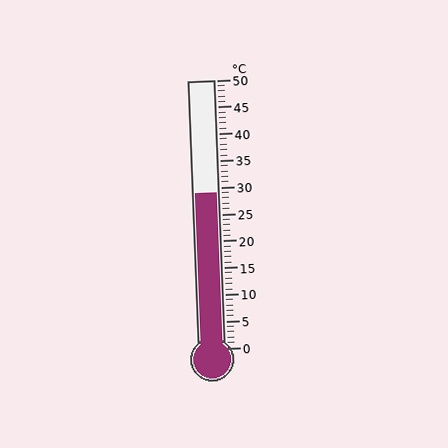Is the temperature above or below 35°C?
The temperature is below 35°C.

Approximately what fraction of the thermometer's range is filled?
The thermometer is filled to approximately 60% of its range.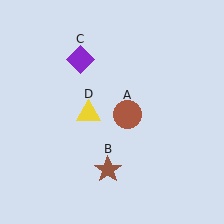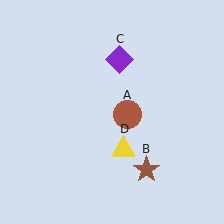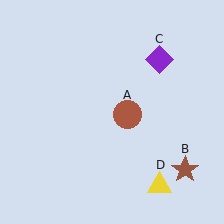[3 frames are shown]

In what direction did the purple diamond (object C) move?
The purple diamond (object C) moved right.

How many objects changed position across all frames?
3 objects changed position: brown star (object B), purple diamond (object C), yellow triangle (object D).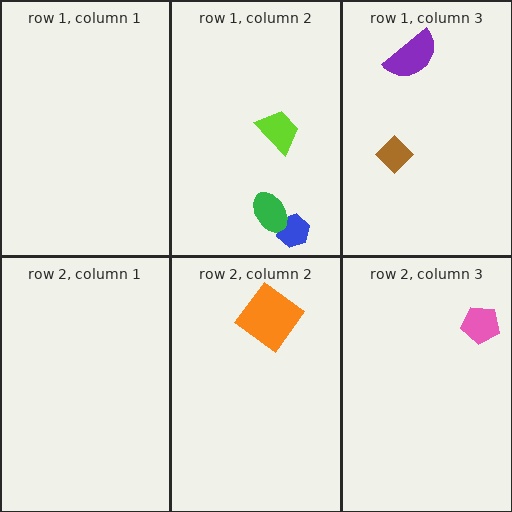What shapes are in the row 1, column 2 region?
The blue hexagon, the lime trapezoid, the green ellipse.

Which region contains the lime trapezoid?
The row 1, column 2 region.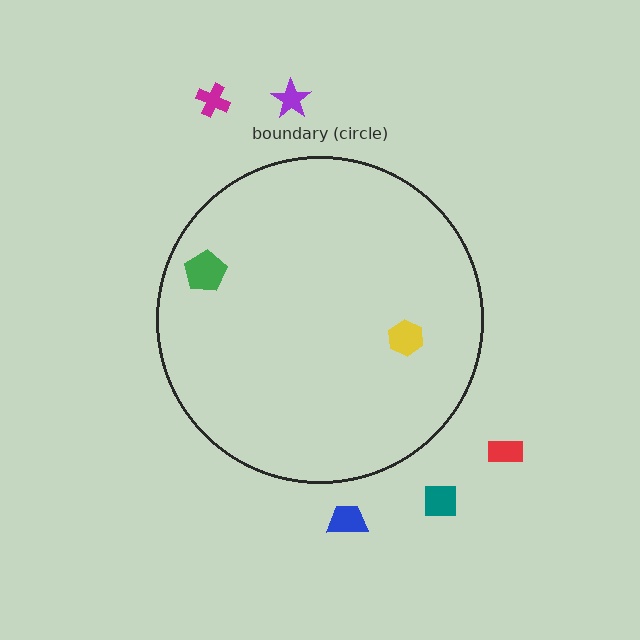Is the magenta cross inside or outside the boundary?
Outside.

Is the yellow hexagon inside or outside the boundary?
Inside.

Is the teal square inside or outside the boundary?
Outside.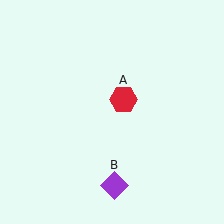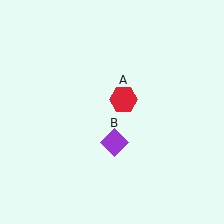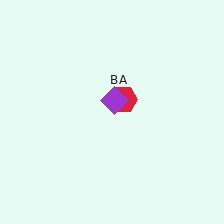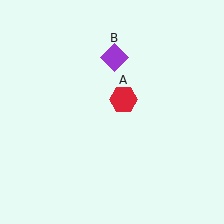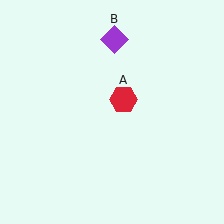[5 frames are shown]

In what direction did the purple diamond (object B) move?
The purple diamond (object B) moved up.